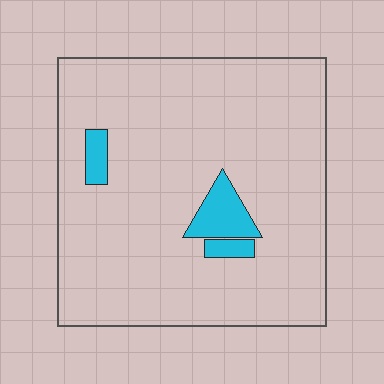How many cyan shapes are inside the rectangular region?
3.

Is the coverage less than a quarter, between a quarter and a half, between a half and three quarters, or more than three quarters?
Less than a quarter.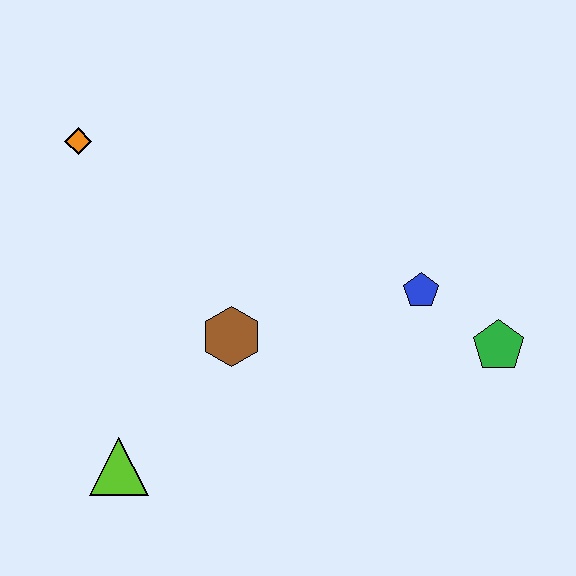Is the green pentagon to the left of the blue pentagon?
No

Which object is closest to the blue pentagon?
The green pentagon is closest to the blue pentagon.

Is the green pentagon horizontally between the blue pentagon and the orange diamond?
No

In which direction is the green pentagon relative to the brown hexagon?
The green pentagon is to the right of the brown hexagon.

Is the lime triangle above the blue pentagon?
No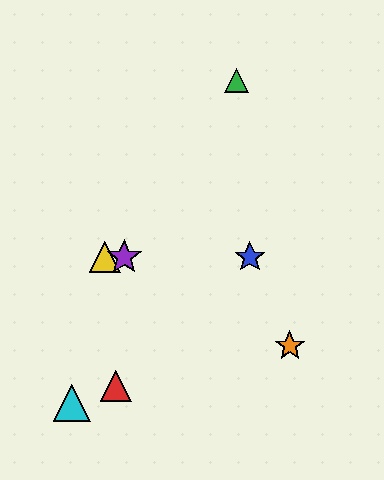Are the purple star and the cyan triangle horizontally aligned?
No, the purple star is at y≈257 and the cyan triangle is at y≈403.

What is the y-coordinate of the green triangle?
The green triangle is at y≈80.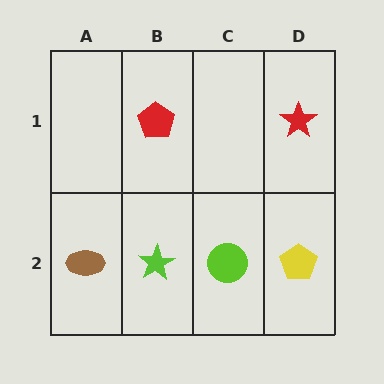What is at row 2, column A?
A brown ellipse.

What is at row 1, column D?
A red star.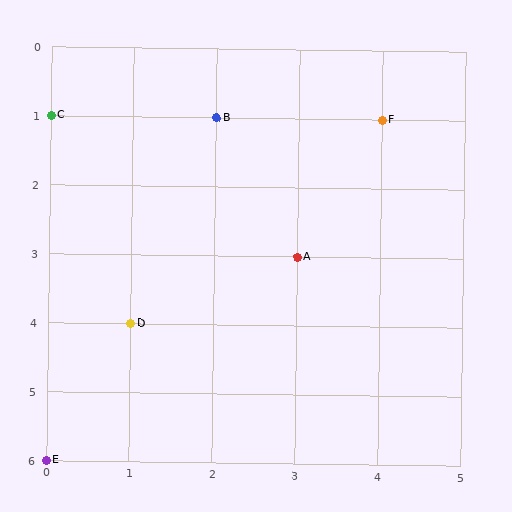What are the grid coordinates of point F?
Point F is at grid coordinates (4, 1).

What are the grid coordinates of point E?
Point E is at grid coordinates (0, 6).